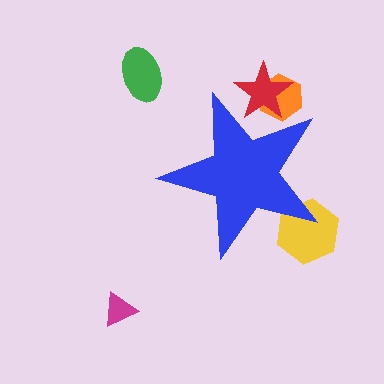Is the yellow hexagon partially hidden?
Yes, the yellow hexagon is partially hidden behind the blue star.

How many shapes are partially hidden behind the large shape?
3 shapes are partially hidden.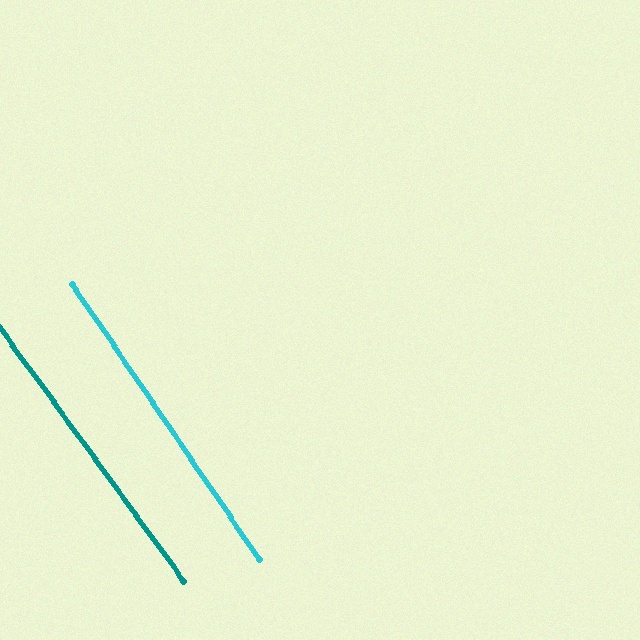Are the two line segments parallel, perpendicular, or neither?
Parallel — their directions differ by only 1.8°.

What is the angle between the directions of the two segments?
Approximately 2 degrees.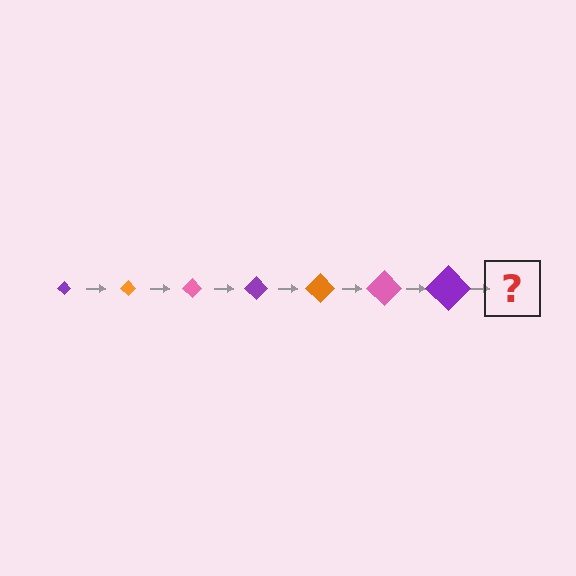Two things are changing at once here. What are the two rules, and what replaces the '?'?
The two rules are that the diamond grows larger each step and the color cycles through purple, orange, and pink. The '?' should be an orange diamond, larger than the previous one.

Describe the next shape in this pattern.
It should be an orange diamond, larger than the previous one.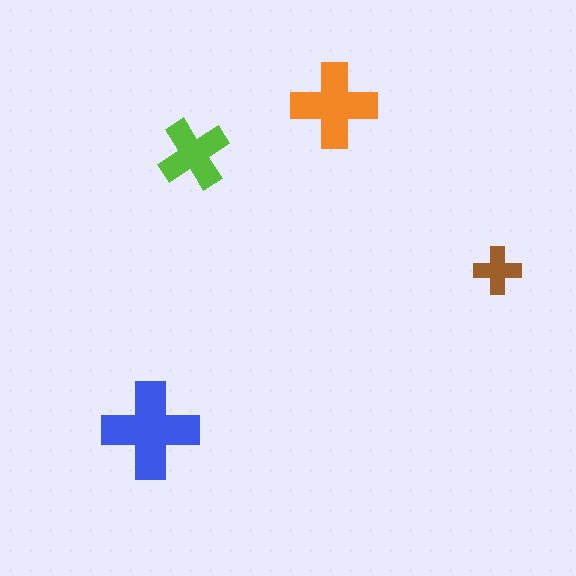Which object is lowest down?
The blue cross is bottommost.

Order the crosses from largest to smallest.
the blue one, the orange one, the lime one, the brown one.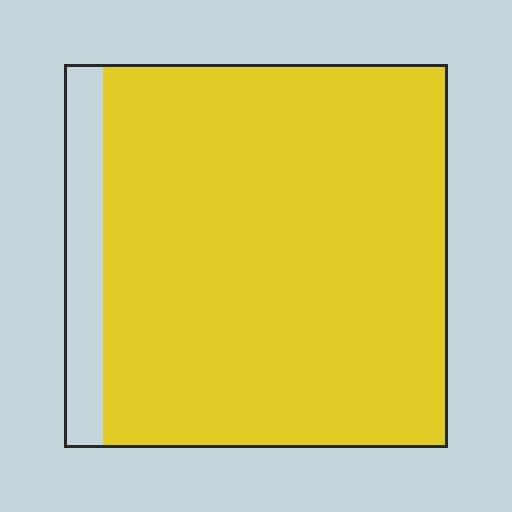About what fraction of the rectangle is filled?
About nine tenths (9/10).